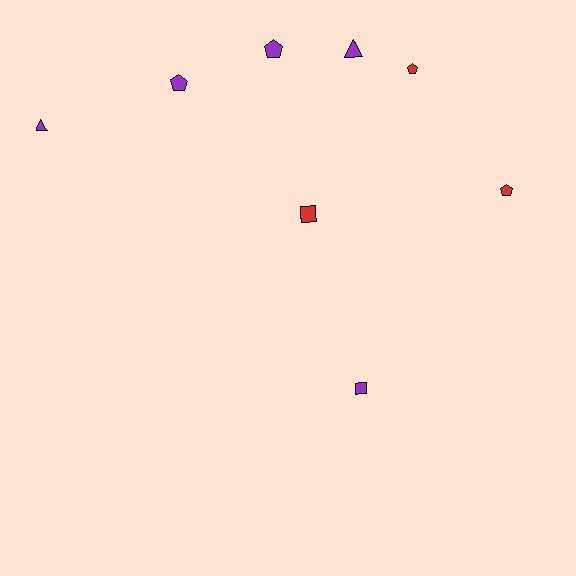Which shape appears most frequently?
Pentagon, with 4 objects.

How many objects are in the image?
There are 8 objects.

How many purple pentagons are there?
There are 2 purple pentagons.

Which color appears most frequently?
Purple, with 5 objects.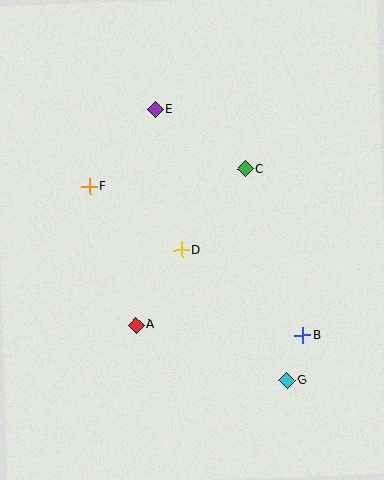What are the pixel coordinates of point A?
Point A is at (136, 325).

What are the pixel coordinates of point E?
Point E is at (155, 109).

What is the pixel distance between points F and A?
The distance between F and A is 146 pixels.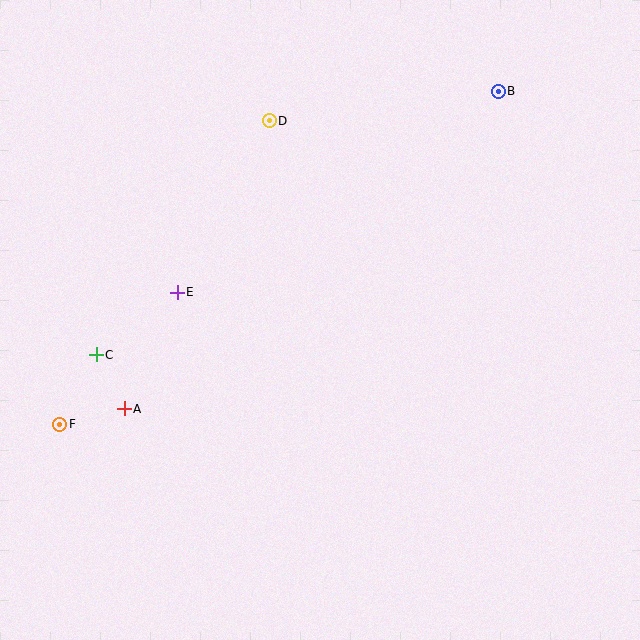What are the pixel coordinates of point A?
Point A is at (124, 409).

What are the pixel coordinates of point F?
Point F is at (60, 424).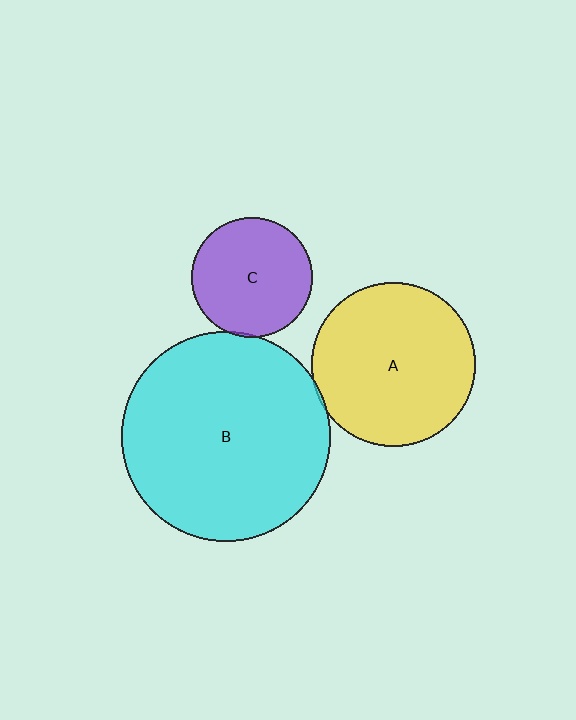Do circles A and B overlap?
Yes.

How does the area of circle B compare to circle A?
Approximately 1.6 times.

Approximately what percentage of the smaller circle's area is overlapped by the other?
Approximately 5%.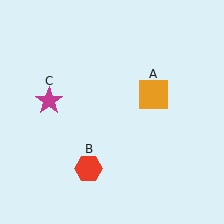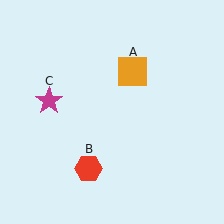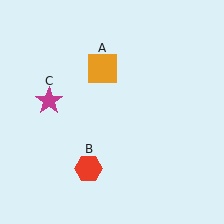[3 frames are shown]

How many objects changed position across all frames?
1 object changed position: orange square (object A).